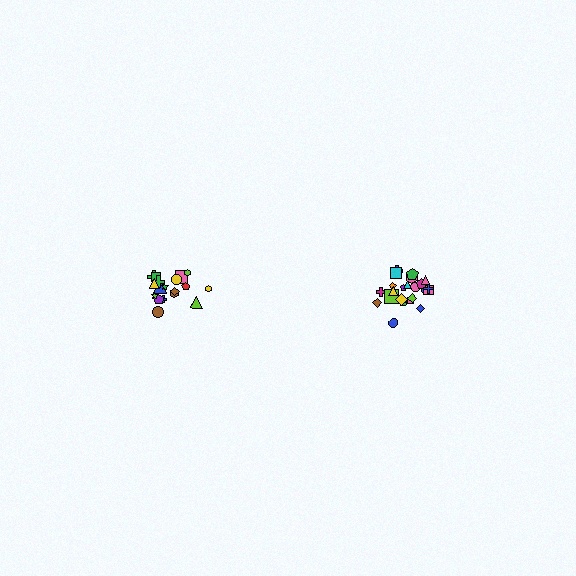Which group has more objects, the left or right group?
The right group.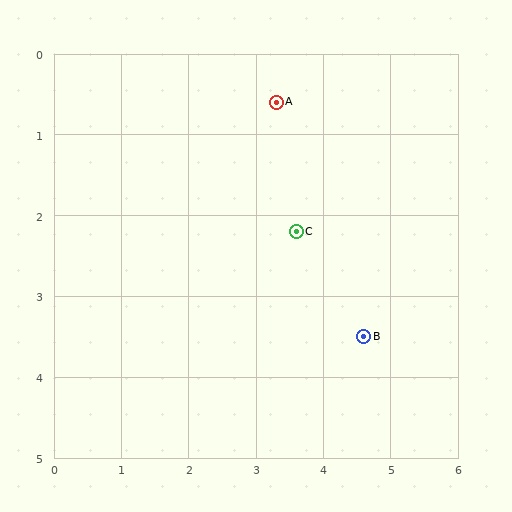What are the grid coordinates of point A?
Point A is at approximately (3.3, 0.6).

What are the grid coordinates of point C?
Point C is at approximately (3.6, 2.2).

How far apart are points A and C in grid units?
Points A and C are about 1.6 grid units apart.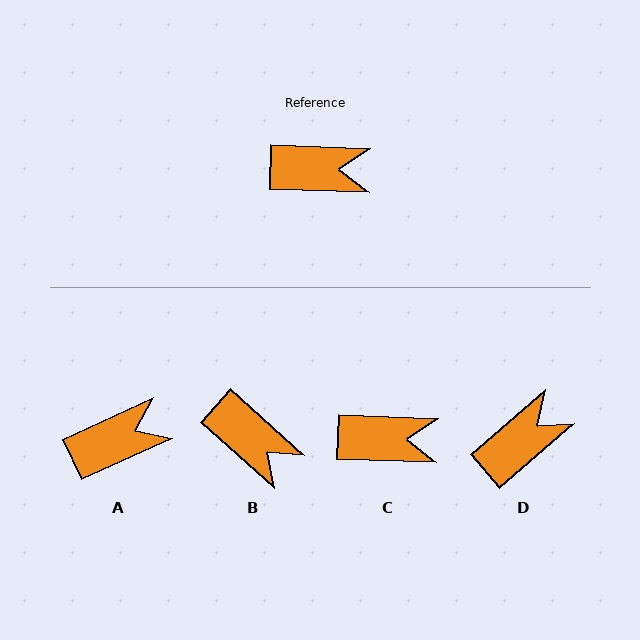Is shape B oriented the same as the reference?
No, it is off by about 40 degrees.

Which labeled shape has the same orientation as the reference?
C.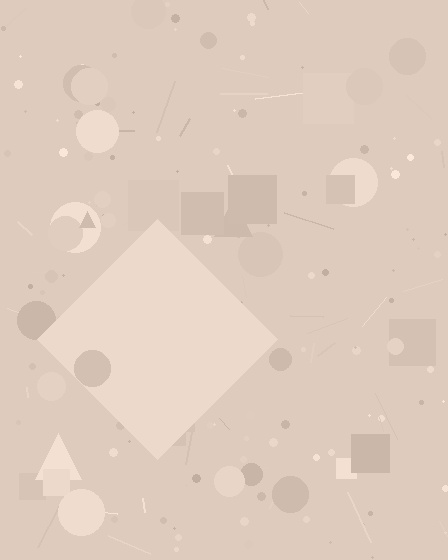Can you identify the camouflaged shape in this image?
The camouflaged shape is a diamond.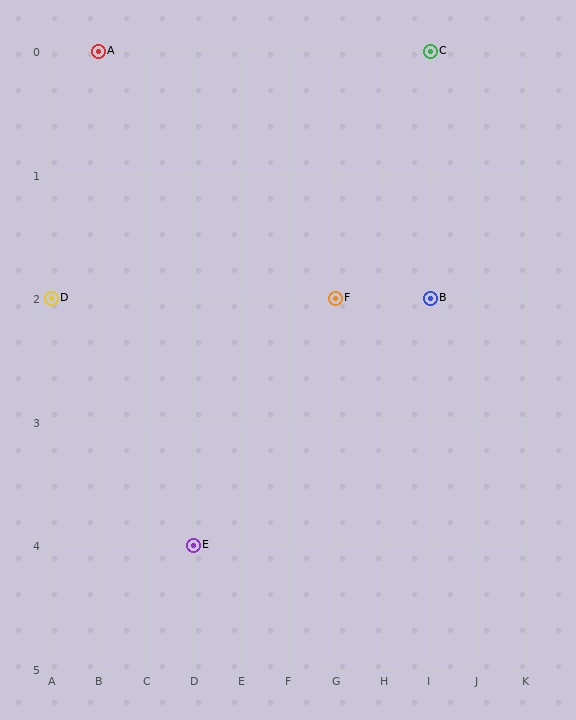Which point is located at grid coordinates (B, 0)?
Point A is at (B, 0).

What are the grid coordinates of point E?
Point E is at grid coordinates (D, 4).